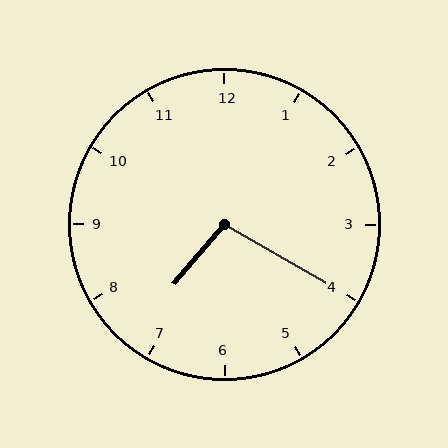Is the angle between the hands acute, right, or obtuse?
It is obtuse.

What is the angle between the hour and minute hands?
Approximately 100 degrees.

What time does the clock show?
7:20.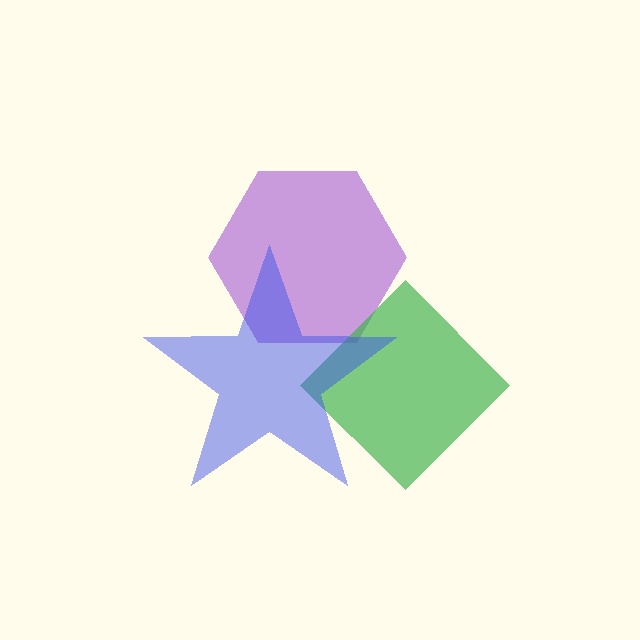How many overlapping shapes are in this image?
There are 3 overlapping shapes in the image.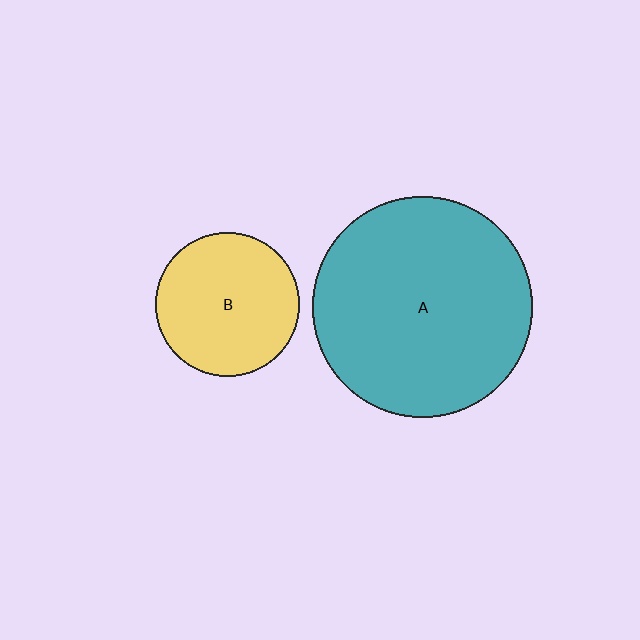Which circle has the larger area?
Circle A (teal).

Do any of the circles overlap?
No, none of the circles overlap.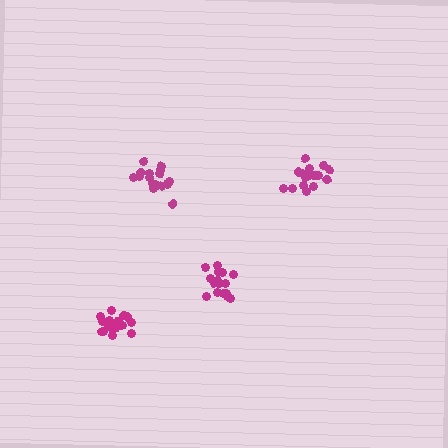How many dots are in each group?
Group 1: 18 dots, Group 2: 16 dots, Group 3: 18 dots, Group 4: 18 dots (70 total).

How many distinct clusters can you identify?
There are 4 distinct clusters.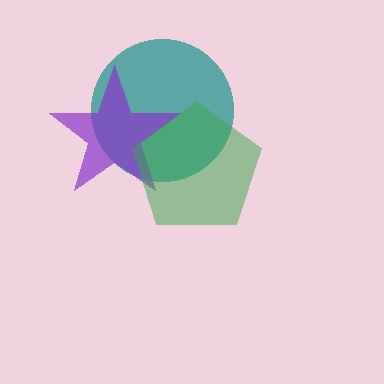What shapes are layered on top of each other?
The layered shapes are: a teal circle, a purple star, a green pentagon.